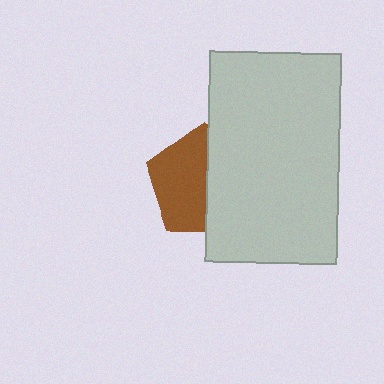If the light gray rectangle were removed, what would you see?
You would see the complete brown pentagon.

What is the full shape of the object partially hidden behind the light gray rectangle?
The partially hidden object is a brown pentagon.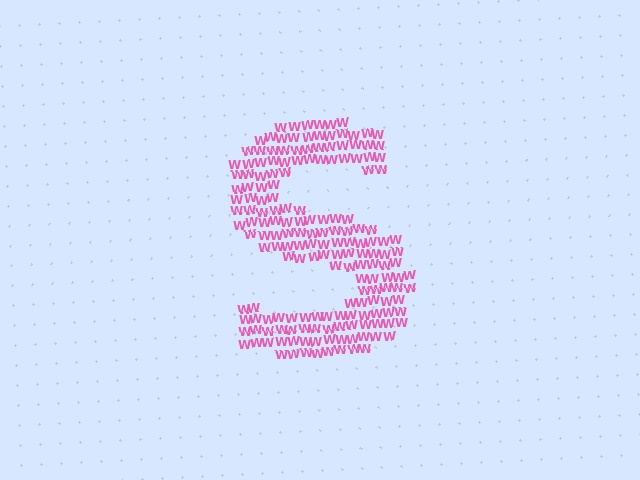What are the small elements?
The small elements are letter W's.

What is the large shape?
The large shape is the letter S.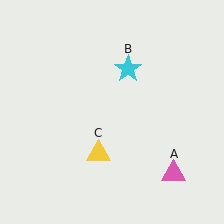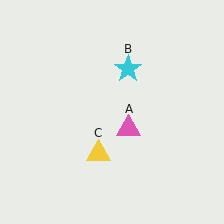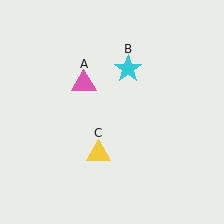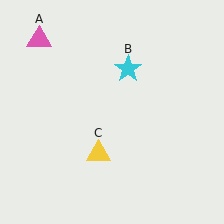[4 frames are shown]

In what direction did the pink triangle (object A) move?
The pink triangle (object A) moved up and to the left.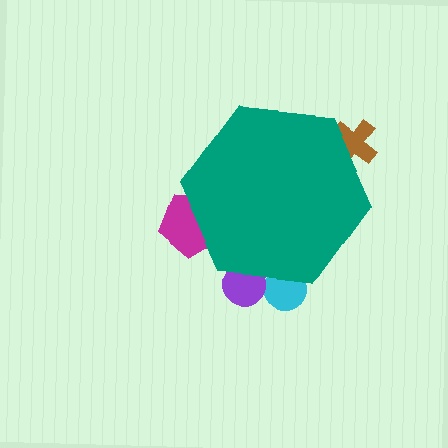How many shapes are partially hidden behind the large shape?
4 shapes are partially hidden.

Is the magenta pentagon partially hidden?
Yes, the magenta pentagon is partially hidden behind the teal hexagon.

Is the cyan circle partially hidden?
Yes, the cyan circle is partially hidden behind the teal hexagon.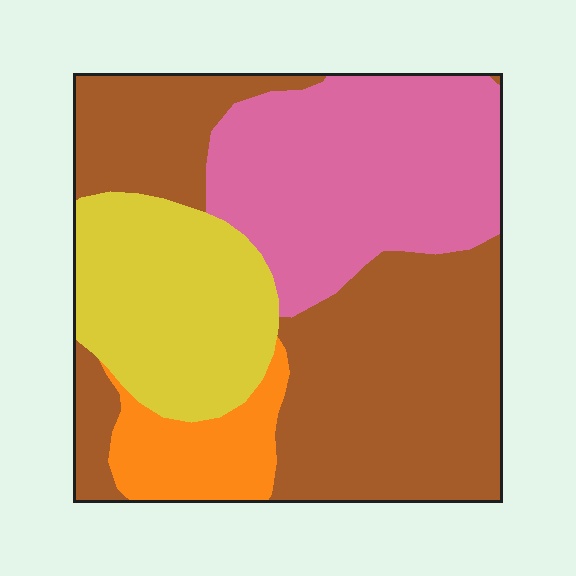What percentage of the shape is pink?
Pink takes up about one quarter (1/4) of the shape.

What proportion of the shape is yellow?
Yellow takes up about one fifth (1/5) of the shape.